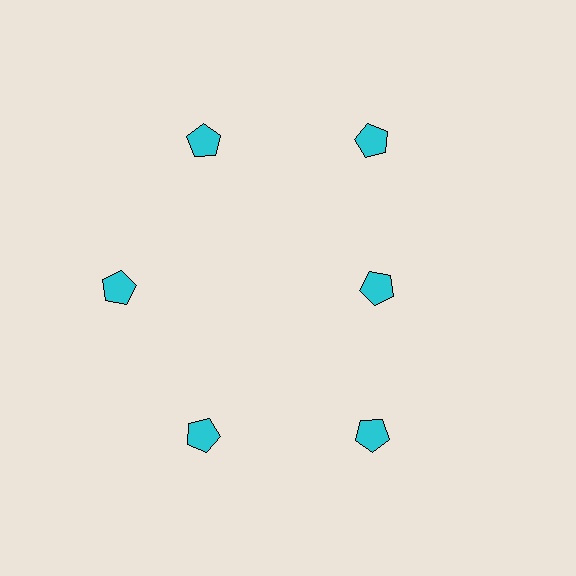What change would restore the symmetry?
The symmetry would be restored by moving it outward, back onto the ring so that all 6 pentagons sit at equal angles and equal distance from the center.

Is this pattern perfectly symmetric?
No. The 6 cyan pentagons are arranged in a ring, but one element near the 3 o'clock position is pulled inward toward the center, breaking the 6-fold rotational symmetry.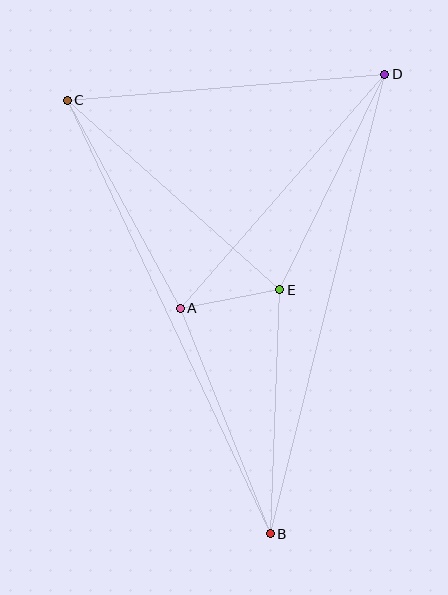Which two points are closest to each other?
Points A and E are closest to each other.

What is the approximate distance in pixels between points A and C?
The distance between A and C is approximately 236 pixels.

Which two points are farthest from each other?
Points B and C are farthest from each other.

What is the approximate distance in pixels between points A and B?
The distance between A and B is approximately 243 pixels.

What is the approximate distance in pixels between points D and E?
The distance between D and E is approximately 240 pixels.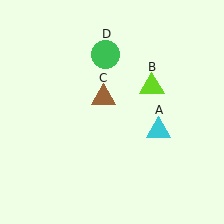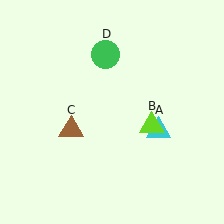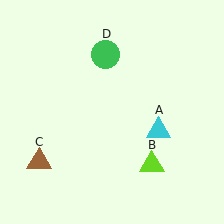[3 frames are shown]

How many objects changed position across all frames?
2 objects changed position: lime triangle (object B), brown triangle (object C).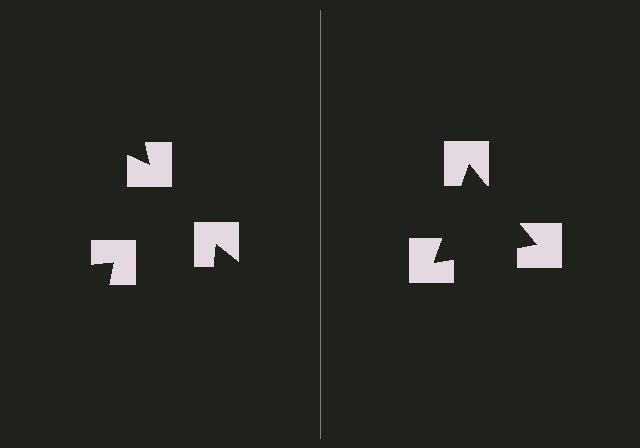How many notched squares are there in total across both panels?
6 — 3 on each side.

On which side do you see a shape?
An illusory triangle appears on the right side. On the left side the wedge cuts are rotated, so no coherent shape forms.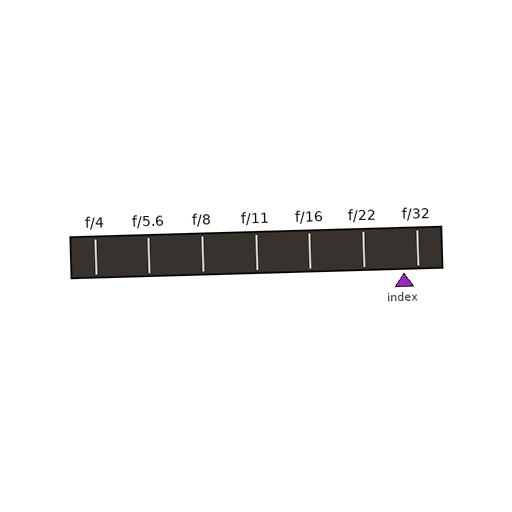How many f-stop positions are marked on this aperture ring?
There are 7 f-stop positions marked.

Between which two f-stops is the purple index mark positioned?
The index mark is between f/22 and f/32.